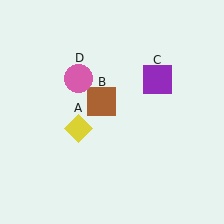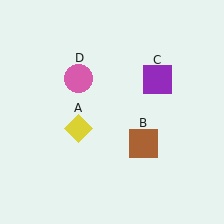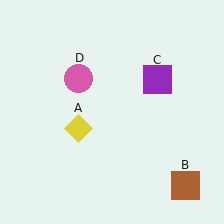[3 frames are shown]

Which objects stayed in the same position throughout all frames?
Yellow diamond (object A) and purple square (object C) and pink circle (object D) remained stationary.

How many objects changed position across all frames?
1 object changed position: brown square (object B).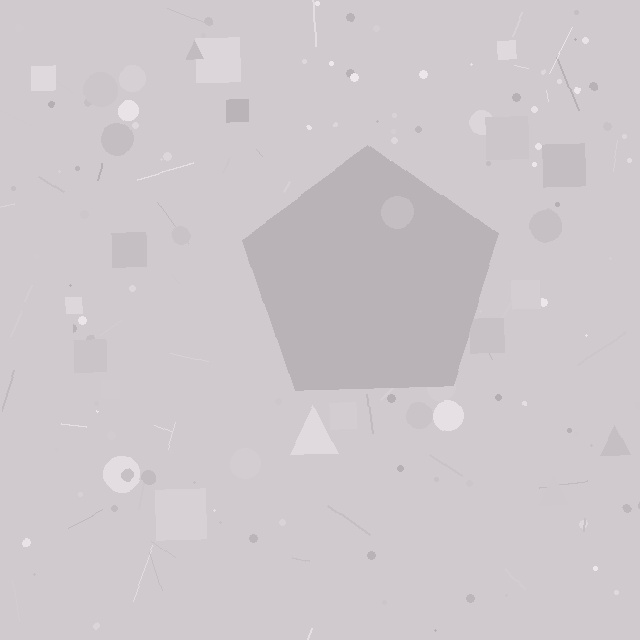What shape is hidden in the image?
A pentagon is hidden in the image.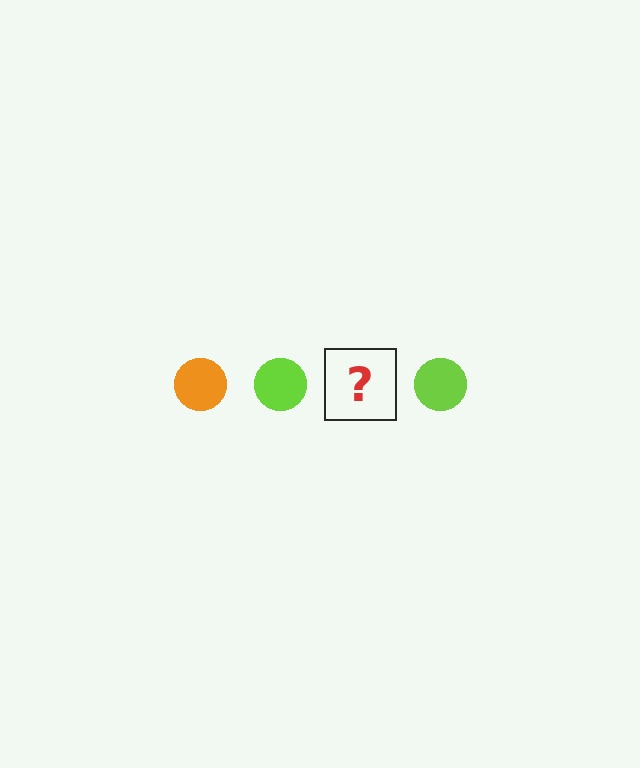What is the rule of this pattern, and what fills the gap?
The rule is that the pattern cycles through orange, lime circles. The gap should be filled with an orange circle.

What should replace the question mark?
The question mark should be replaced with an orange circle.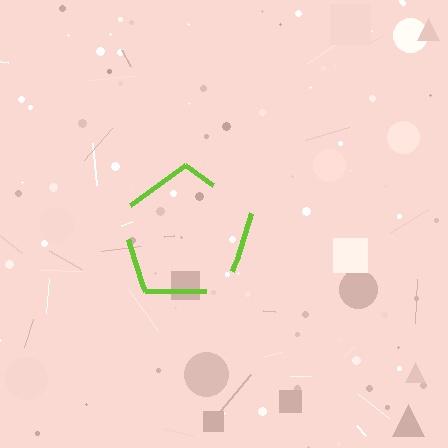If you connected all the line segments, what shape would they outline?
They would outline a pentagon.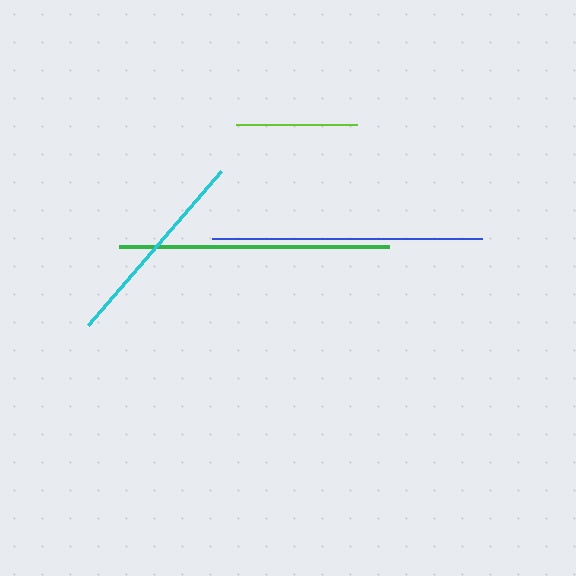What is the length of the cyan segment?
The cyan segment is approximately 203 pixels long.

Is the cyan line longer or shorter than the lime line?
The cyan line is longer than the lime line.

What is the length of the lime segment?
The lime segment is approximately 121 pixels long.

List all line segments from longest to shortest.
From longest to shortest: green, blue, cyan, lime.